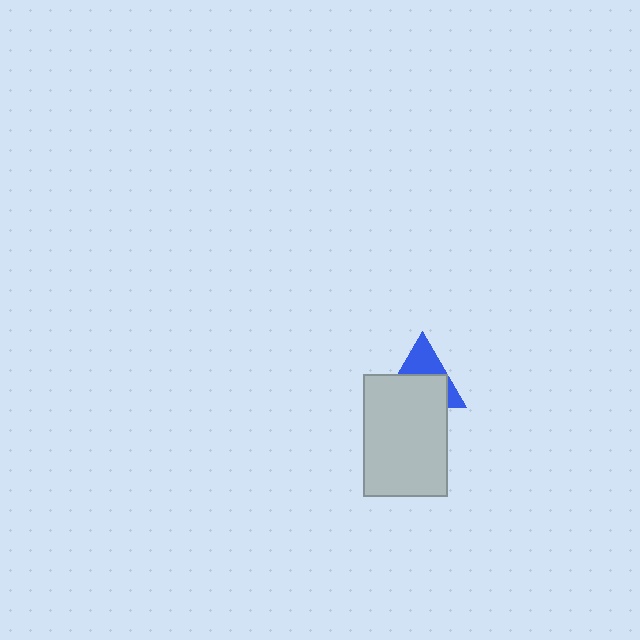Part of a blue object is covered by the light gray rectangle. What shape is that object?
It is a triangle.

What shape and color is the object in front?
The object in front is a light gray rectangle.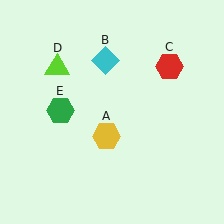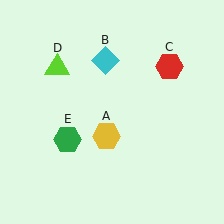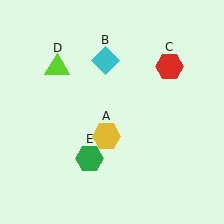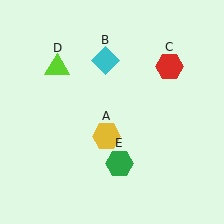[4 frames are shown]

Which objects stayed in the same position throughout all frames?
Yellow hexagon (object A) and cyan diamond (object B) and red hexagon (object C) and lime triangle (object D) remained stationary.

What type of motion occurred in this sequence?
The green hexagon (object E) rotated counterclockwise around the center of the scene.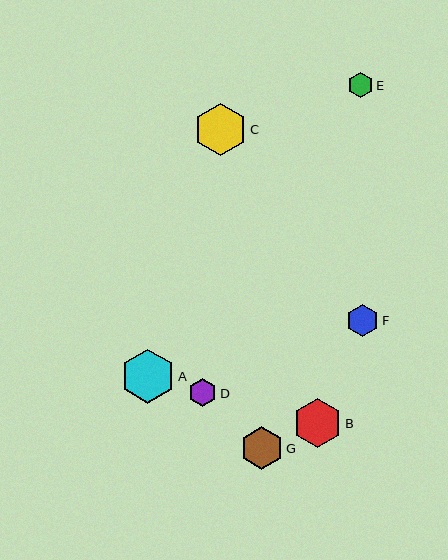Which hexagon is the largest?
Hexagon A is the largest with a size of approximately 54 pixels.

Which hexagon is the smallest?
Hexagon E is the smallest with a size of approximately 25 pixels.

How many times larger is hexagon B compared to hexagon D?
Hexagon B is approximately 1.7 times the size of hexagon D.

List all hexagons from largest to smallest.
From largest to smallest: A, C, B, G, F, D, E.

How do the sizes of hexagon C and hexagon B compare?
Hexagon C and hexagon B are approximately the same size.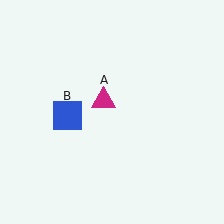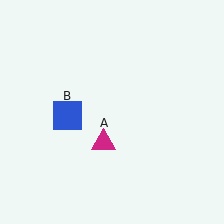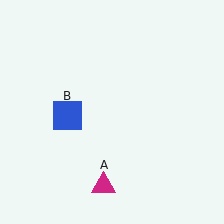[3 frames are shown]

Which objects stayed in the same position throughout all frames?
Blue square (object B) remained stationary.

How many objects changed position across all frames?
1 object changed position: magenta triangle (object A).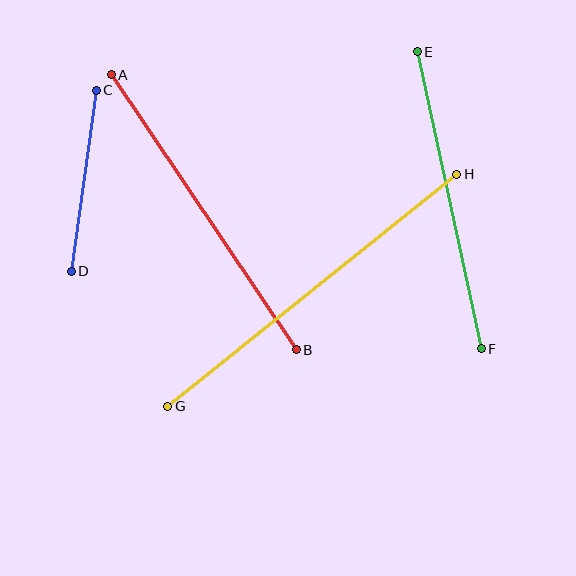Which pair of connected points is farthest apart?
Points G and H are farthest apart.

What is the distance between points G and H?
The distance is approximately 371 pixels.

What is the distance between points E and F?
The distance is approximately 304 pixels.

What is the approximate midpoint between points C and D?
The midpoint is at approximately (84, 181) pixels.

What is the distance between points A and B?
The distance is approximately 332 pixels.